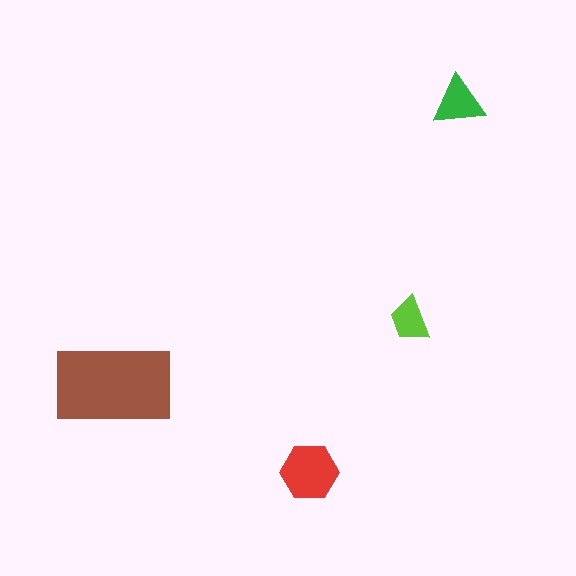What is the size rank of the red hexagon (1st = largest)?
2nd.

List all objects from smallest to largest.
The lime trapezoid, the green triangle, the red hexagon, the brown rectangle.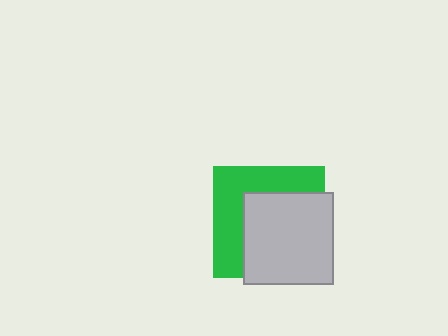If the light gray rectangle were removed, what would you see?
You would see the complete green square.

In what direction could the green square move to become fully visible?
The green square could move toward the upper-left. That would shift it out from behind the light gray rectangle entirely.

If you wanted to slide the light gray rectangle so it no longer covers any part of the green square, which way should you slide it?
Slide it toward the lower-right — that is the most direct way to separate the two shapes.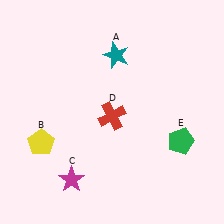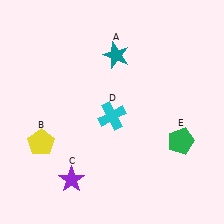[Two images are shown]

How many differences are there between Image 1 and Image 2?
There are 2 differences between the two images.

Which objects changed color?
C changed from magenta to purple. D changed from red to cyan.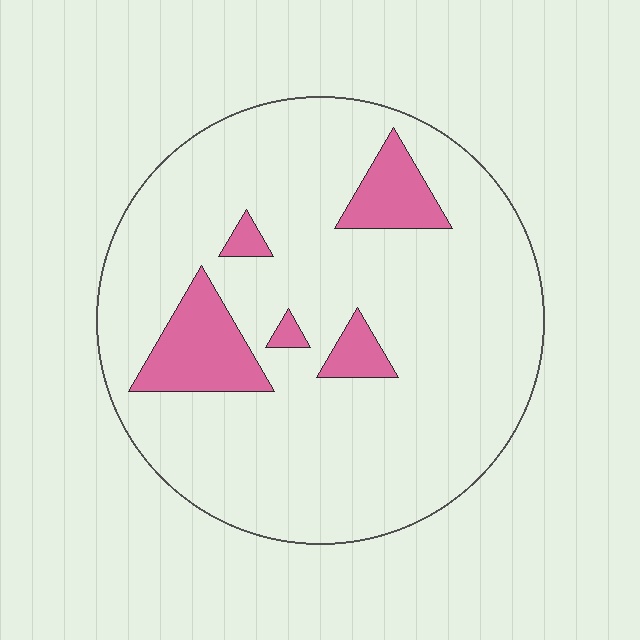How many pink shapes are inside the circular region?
5.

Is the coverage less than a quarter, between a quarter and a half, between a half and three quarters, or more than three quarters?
Less than a quarter.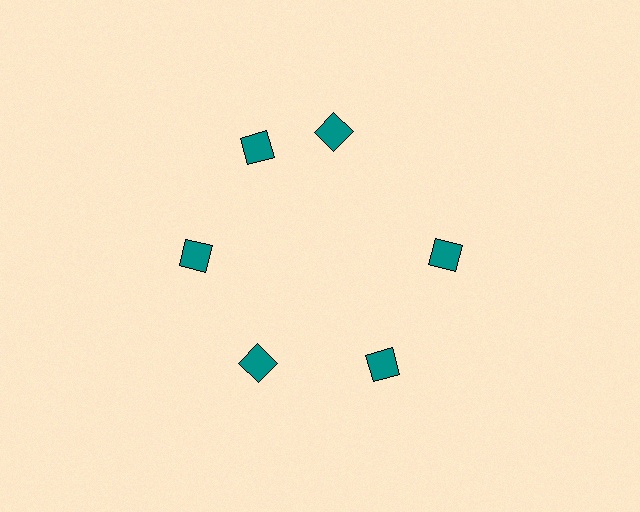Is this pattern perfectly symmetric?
No. The 6 teal diamonds are arranged in a ring, but one element near the 1 o'clock position is rotated out of alignment along the ring, breaking the 6-fold rotational symmetry.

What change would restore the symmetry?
The symmetry would be restored by rotating it back into even spacing with its neighbors so that all 6 diamonds sit at equal angles and equal distance from the center.